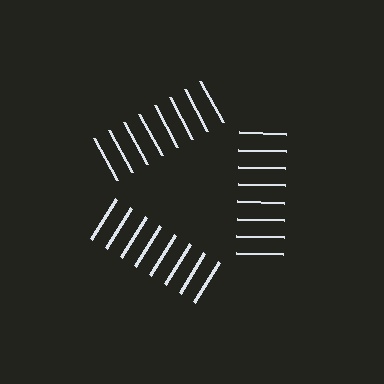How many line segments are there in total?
24 — 8 along each of the 3 edges.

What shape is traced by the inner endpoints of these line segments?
An illusory triangle — the line segments terminate on its edges but no continuous stroke is drawn.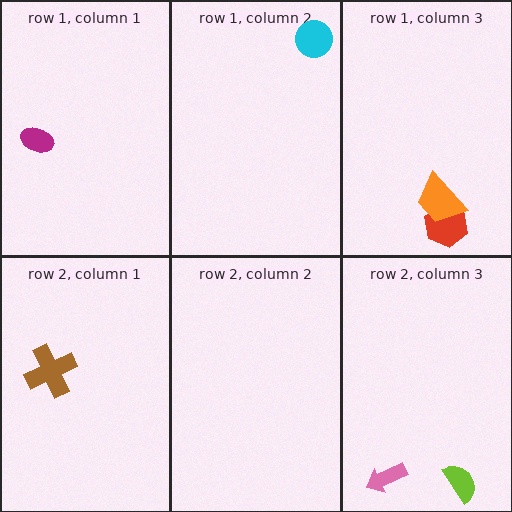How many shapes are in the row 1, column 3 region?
2.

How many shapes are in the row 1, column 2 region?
1.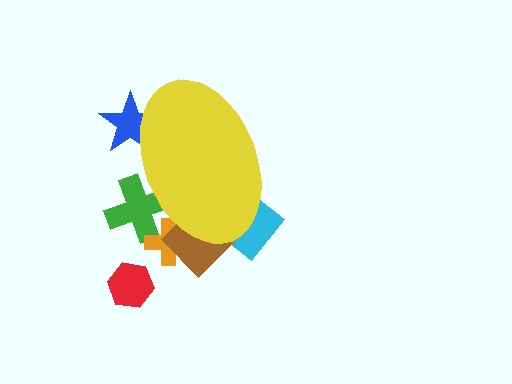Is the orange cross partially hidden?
Yes, the orange cross is partially hidden behind the yellow ellipse.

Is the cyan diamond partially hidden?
Yes, the cyan diamond is partially hidden behind the yellow ellipse.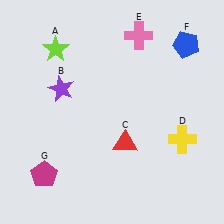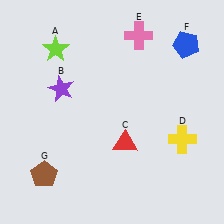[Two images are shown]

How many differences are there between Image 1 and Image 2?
There is 1 difference between the two images.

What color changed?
The pentagon (G) changed from magenta in Image 1 to brown in Image 2.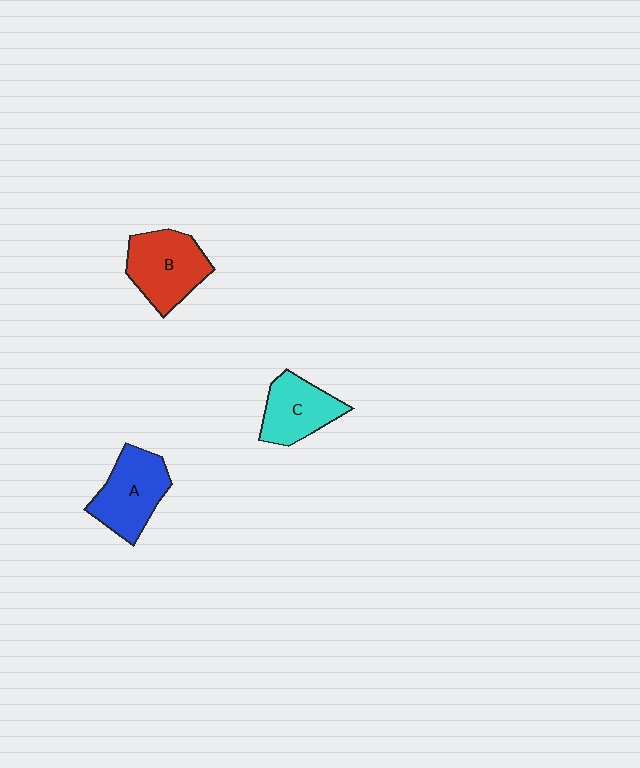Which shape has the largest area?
Shape B (red).